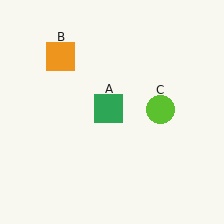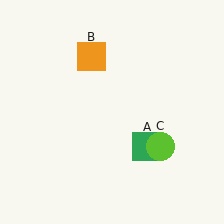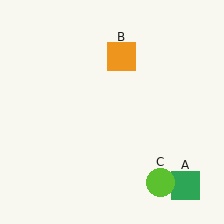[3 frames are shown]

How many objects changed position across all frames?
3 objects changed position: green square (object A), orange square (object B), lime circle (object C).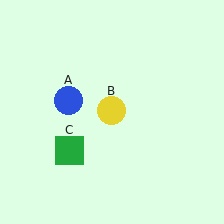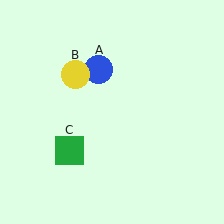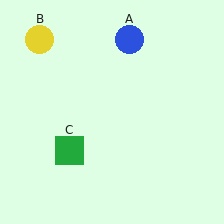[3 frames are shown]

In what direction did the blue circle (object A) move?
The blue circle (object A) moved up and to the right.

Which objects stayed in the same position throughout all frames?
Green square (object C) remained stationary.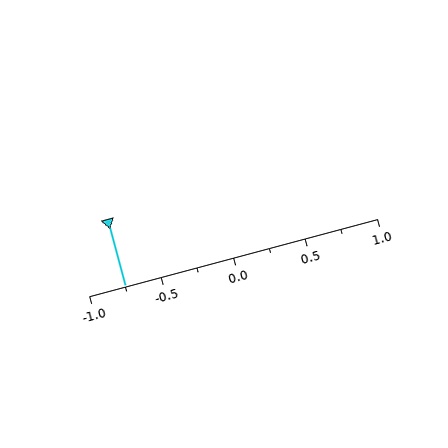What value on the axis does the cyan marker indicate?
The marker indicates approximately -0.75.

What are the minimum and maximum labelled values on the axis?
The axis runs from -1.0 to 1.0.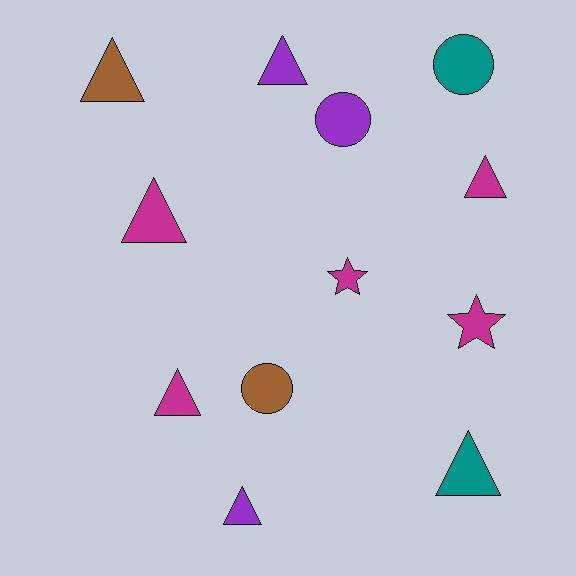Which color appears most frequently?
Magenta, with 5 objects.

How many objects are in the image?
There are 12 objects.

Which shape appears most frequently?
Triangle, with 7 objects.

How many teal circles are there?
There is 1 teal circle.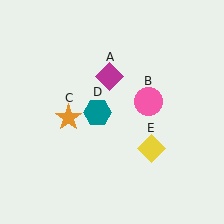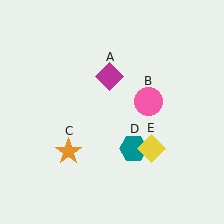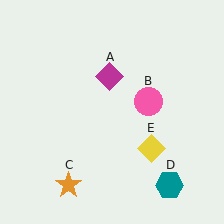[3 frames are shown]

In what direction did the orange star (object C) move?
The orange star (object C) moved down.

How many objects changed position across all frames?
2 objects changed position: orange star (object C), teal hexagon (object D).